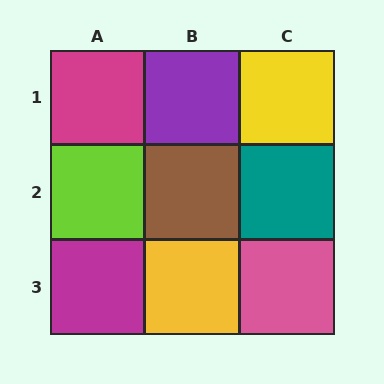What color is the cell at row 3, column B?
Yellow.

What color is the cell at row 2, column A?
Lime.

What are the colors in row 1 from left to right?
Magenta, purple, yellow.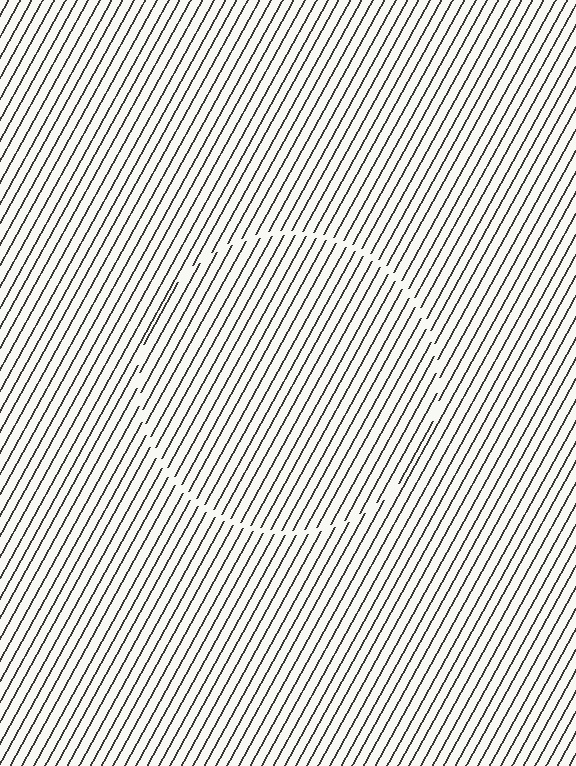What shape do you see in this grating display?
An illusory circle. The interior of the shape contains the same grating, shifted by half a period — the contour is defined by the phase discontinuity where line-ends from the inner and outer gratings abut.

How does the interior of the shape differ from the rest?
The interior of the shape contains the same grating, shifted by half a period — the contour is defined by the phase discontinuity where line-ends from the inner and outer gratings abut.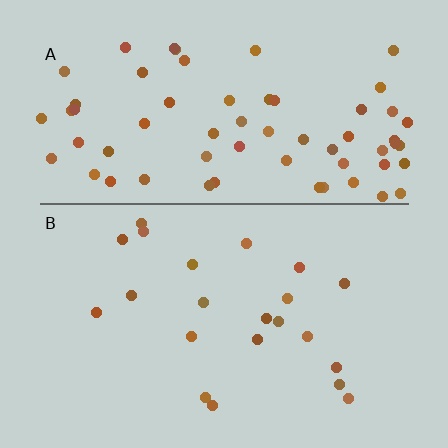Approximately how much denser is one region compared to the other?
Approximately 3.0× — region A over region B.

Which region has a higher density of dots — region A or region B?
A (the top).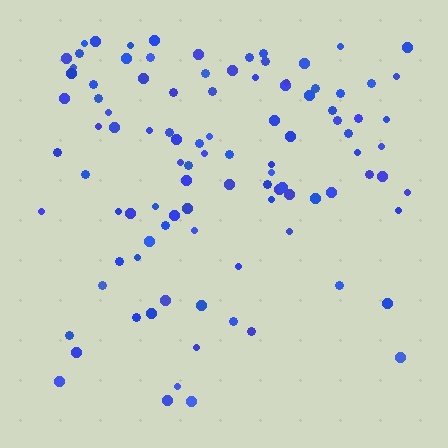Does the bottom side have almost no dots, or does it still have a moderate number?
Still a moderate number, just noticeably fewer than the top.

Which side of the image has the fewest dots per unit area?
The bottom.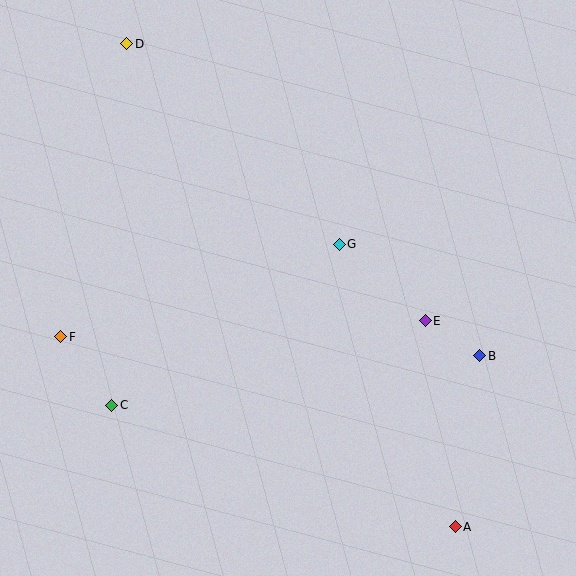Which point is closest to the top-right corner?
Point G is closest to the top-right corner.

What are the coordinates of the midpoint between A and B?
The midpoint between A and B is at (467, 441).